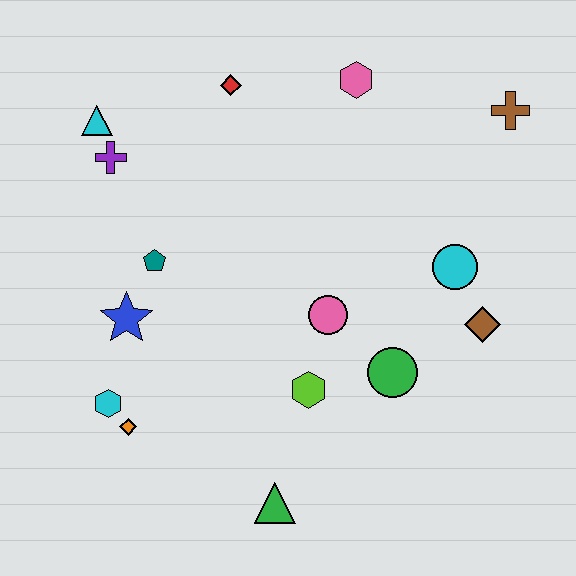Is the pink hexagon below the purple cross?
No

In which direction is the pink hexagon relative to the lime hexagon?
The pink hexagon is above the lime hexagon.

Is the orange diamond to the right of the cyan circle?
No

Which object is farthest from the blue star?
The brown cross is farthest from the blue star.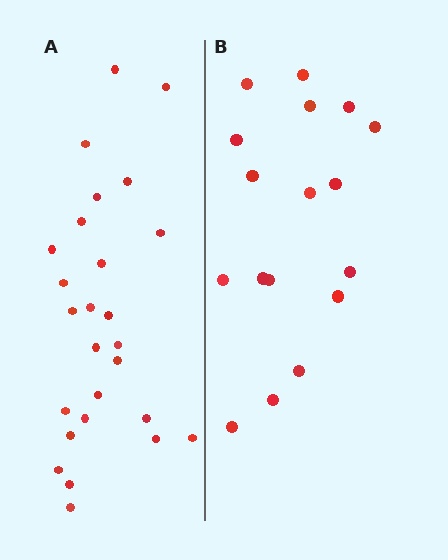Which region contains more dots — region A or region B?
Region A (the left region) has more dots.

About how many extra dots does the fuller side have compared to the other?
Region A has roughly 8 or so more dots than region B.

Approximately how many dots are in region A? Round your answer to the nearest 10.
About 30 dots. (The exact count is 26, which rounds to 30.)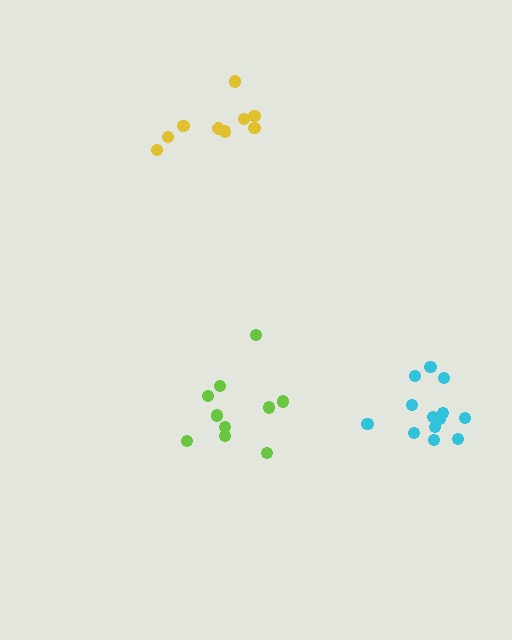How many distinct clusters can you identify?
There are 3 distinct clusters.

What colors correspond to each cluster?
The clusters are colored: yellow, lime, cyan.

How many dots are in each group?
Group 1: 9 dots, Group 2: 10 dots, Group 3: 13 dots (32 total).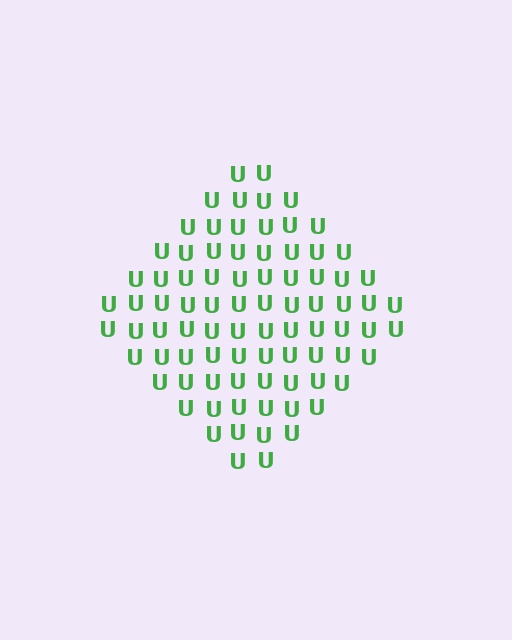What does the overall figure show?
The overall figure shows a diamond.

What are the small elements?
The small elements are letter U's.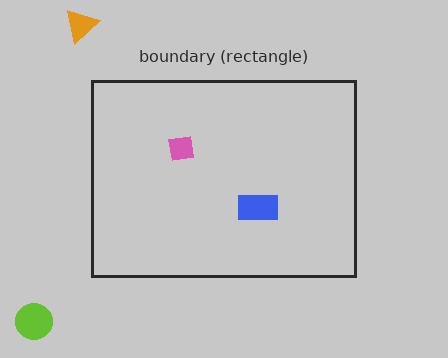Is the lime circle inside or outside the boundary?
Outside.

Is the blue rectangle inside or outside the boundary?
Inside.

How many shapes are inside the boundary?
3 inside, 2 outside.